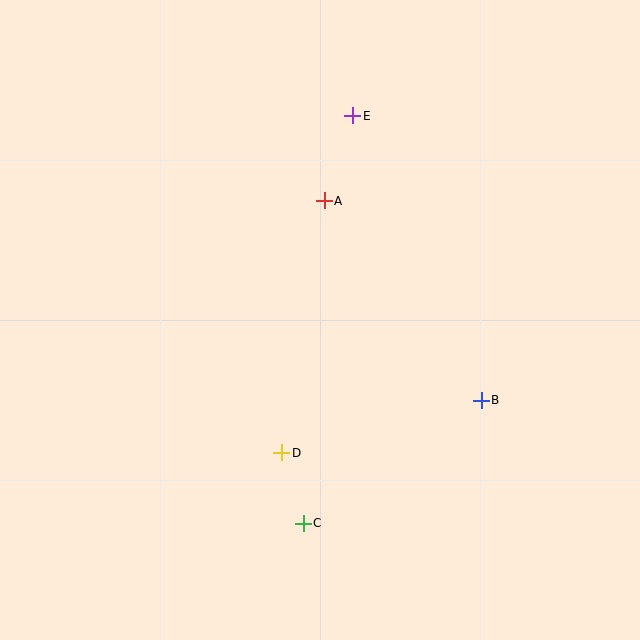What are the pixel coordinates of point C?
Point C is at (303, 523).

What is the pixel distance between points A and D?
The distance between A and D is 256 pixels.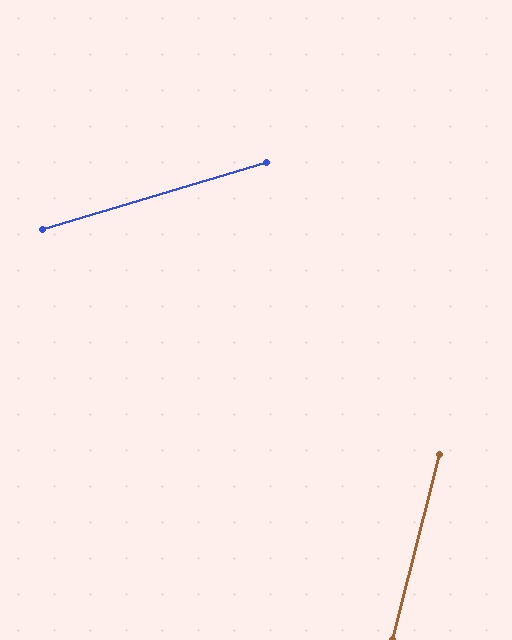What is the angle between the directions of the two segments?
Approximately 59 degrees.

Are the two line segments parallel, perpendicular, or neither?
Neither parallel nor perpendicular — they differ by about 59°.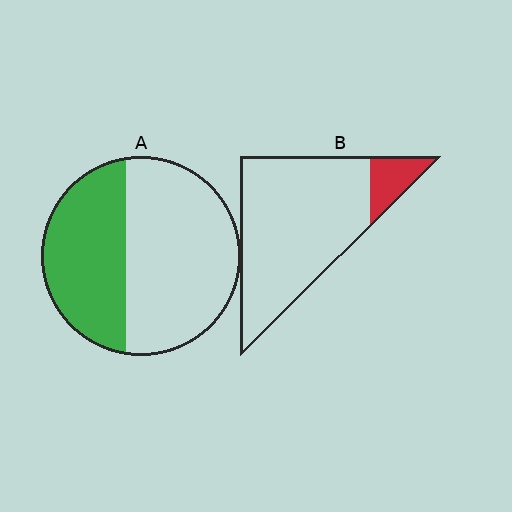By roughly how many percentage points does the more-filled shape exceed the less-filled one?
By roughly 30 percentage points (A over B).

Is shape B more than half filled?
No.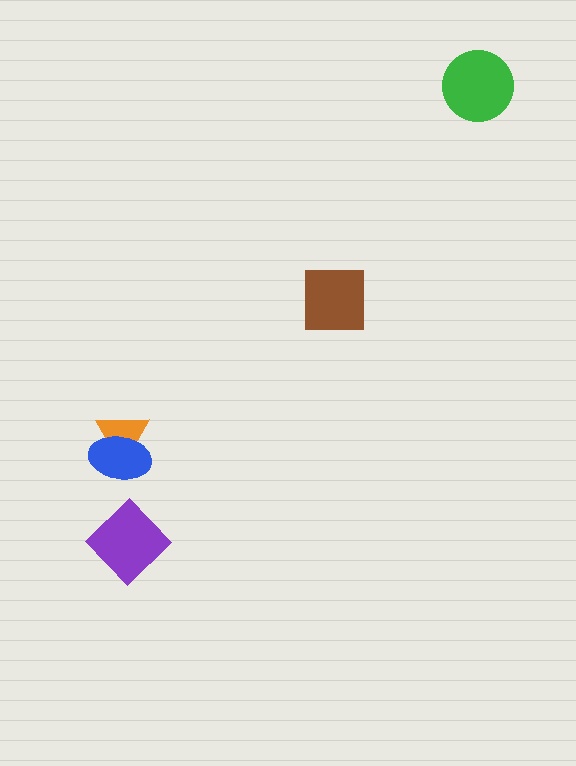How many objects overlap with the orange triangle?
1 object overlaps with the orange triangle.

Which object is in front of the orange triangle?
The blue ellipse is in front of the orange triangle.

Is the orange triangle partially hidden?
Yes, it is partially covered by another shape.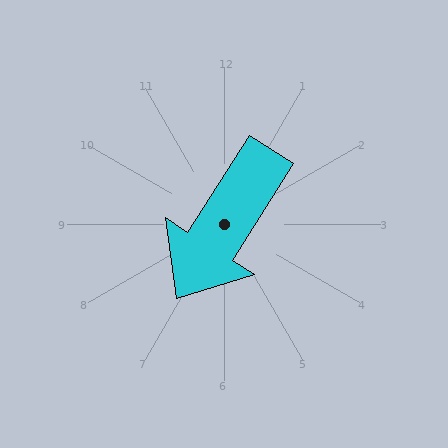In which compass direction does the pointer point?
Southwest.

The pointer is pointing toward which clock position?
Roughly 7 o'clock.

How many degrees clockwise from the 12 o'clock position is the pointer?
Approximately 213 degrees.